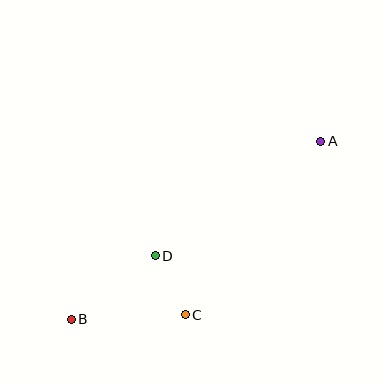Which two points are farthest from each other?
Points A and B are farthest from each other.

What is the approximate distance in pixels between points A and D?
The distance between A and D is approximately 201 pixels.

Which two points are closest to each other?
Points C and D are closest to each other.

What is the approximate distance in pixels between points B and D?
The distance between B and D is approximately 105 pixels.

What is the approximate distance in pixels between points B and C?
The distance between B and C is approximately 114 pixels.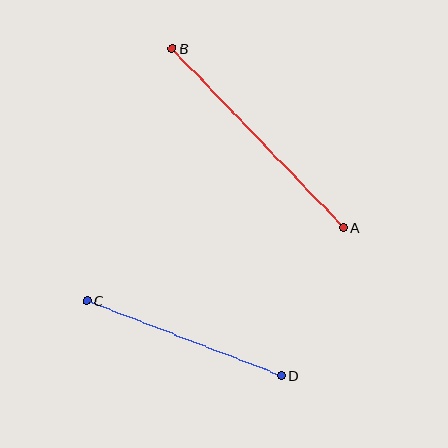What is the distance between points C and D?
The distance is approximately 209 pixels.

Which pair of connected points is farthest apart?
Points A and B are farthest apart.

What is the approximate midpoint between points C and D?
The midpoint is at approximately (184, 338) pixels.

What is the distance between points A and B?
The distance is approximately 248 pixels.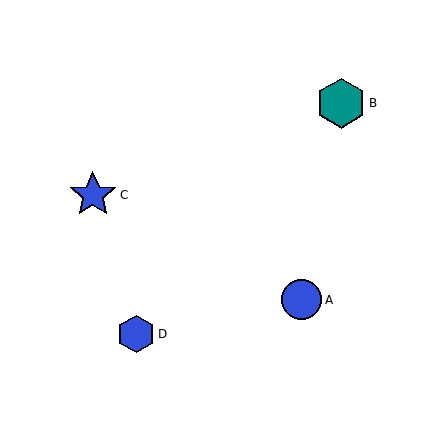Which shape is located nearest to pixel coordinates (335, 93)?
The teal hexagon (labeled B) at (341, 103) is nearest to that location.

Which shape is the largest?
The teal hexagon (labeled B) is the largest.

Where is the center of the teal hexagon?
The center of the teal hexagon is at (341, 103).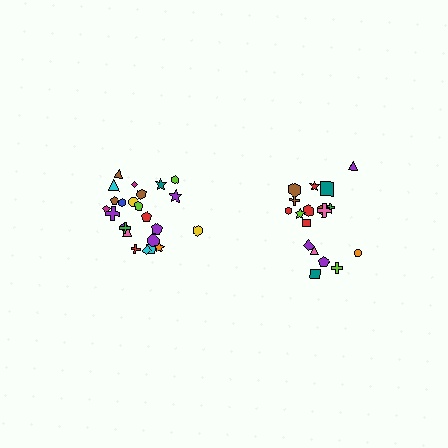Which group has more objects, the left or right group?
The left group.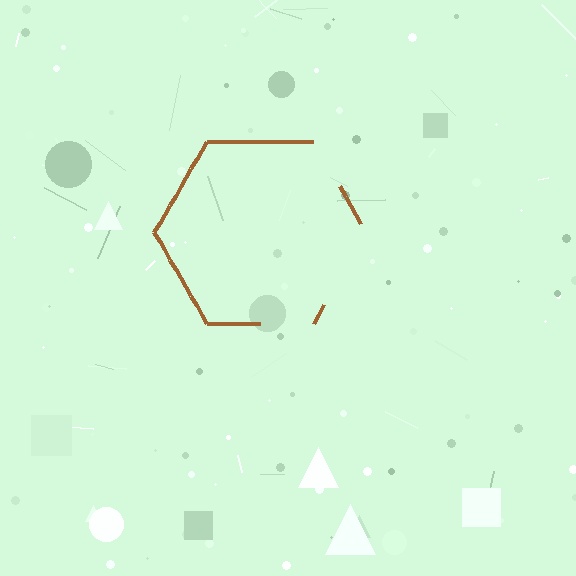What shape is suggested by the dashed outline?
The dashed outline suggests a hexagon.